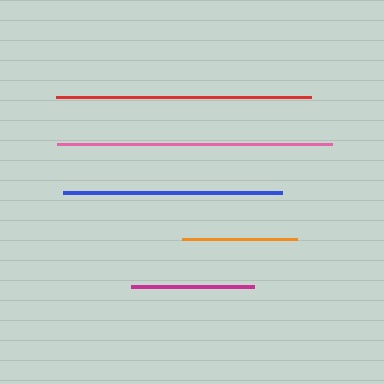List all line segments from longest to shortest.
From longest to shortest: pink, red, blue, magenta, orange.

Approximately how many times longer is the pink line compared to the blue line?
The pink line is approximately 1.3 times the length of the blue line.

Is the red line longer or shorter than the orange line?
The red line is longer than the orange line.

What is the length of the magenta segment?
The magenta segment is approximately 123 pixels long.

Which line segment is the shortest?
The orange line is the shortest at approximately 115 pixels.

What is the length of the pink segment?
The pink segment is approximately 275 pixels long.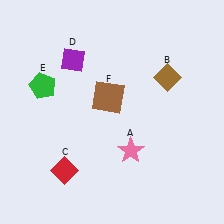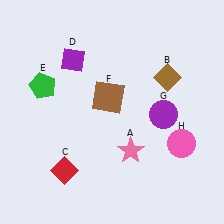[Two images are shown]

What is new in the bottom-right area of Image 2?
A purple circle (G) was added in the bottom-right area of Image 2.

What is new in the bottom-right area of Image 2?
A pink circle (H) was added in the bottom-right area of Image 2.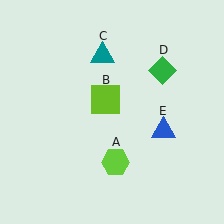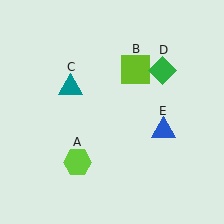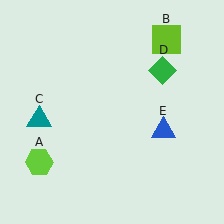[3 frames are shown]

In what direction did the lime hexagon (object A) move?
The lime hexagon (object A) moved left.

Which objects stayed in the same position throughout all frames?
Green diamond (object D) and blue triangle (object E) remained stationary.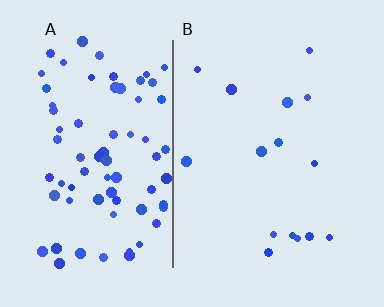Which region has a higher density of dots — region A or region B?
A (the left).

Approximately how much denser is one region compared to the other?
Approximately 5.0× — region A over region B.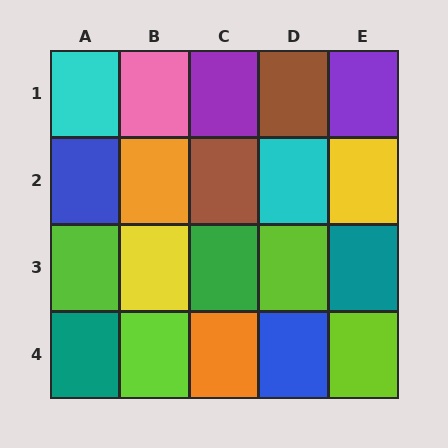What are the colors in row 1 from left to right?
Cyan, pink, purple, brown, purple.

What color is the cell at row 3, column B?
Yellow.